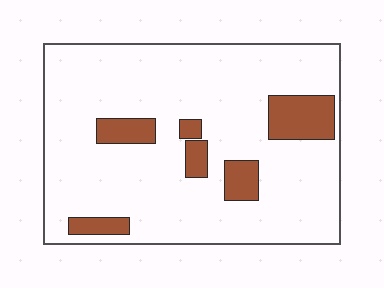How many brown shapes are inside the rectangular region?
6.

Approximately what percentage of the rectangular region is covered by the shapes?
Approximately 15%.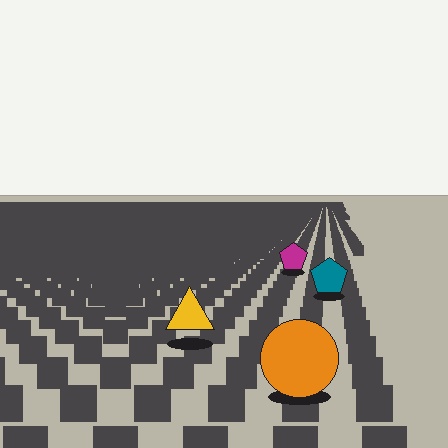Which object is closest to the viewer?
The orange circle is closest. The texture marks near it are larger and more spread out.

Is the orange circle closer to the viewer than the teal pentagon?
Yes. The orange circle is closer — you can tell from the texture gradient: the ground texture is coarser near it.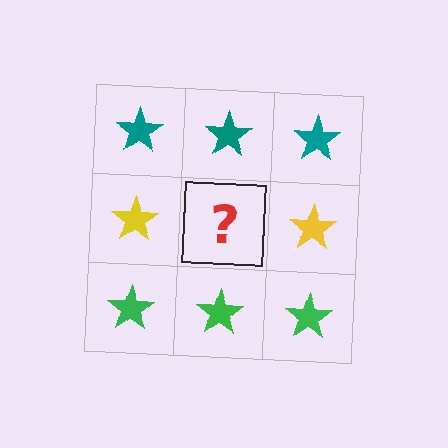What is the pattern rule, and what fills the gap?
The rule is that each row has a consistent color. The gap should be filled with a yellow star.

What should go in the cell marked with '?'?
The missing cell should contain a yellow star.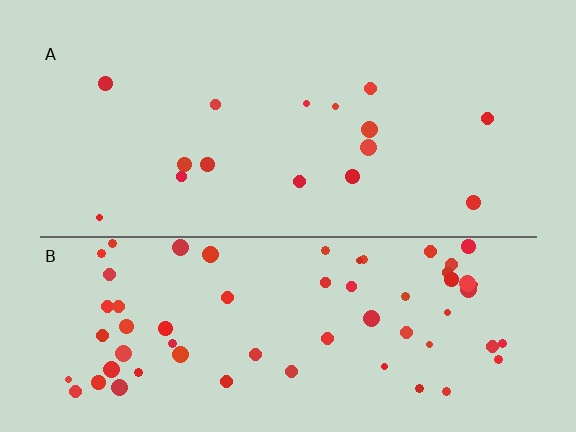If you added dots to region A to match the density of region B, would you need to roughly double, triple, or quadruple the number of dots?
Approximately quadruple.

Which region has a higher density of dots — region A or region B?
B (the bottom).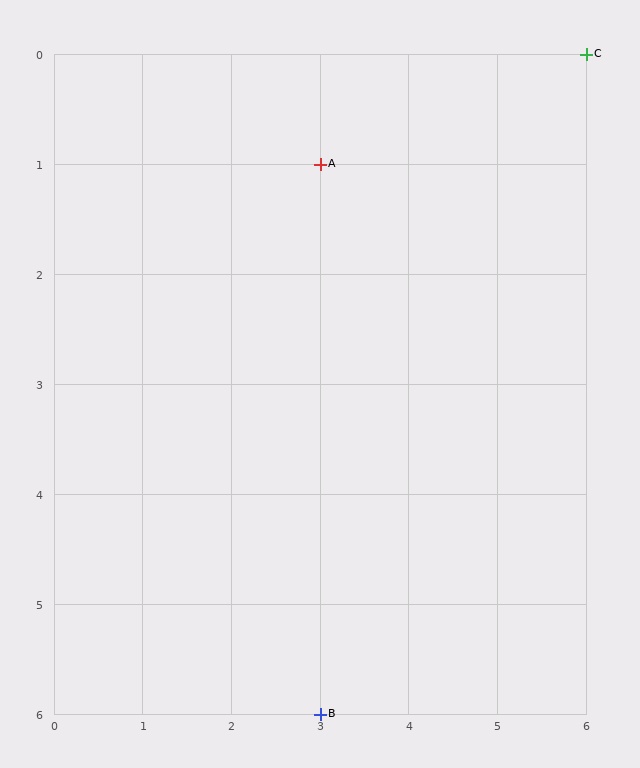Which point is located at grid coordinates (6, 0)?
Point C is at (6, 0).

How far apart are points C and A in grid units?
Points C and A are 3 columns and 1 row apart (about 3.2 grid units diagonally).